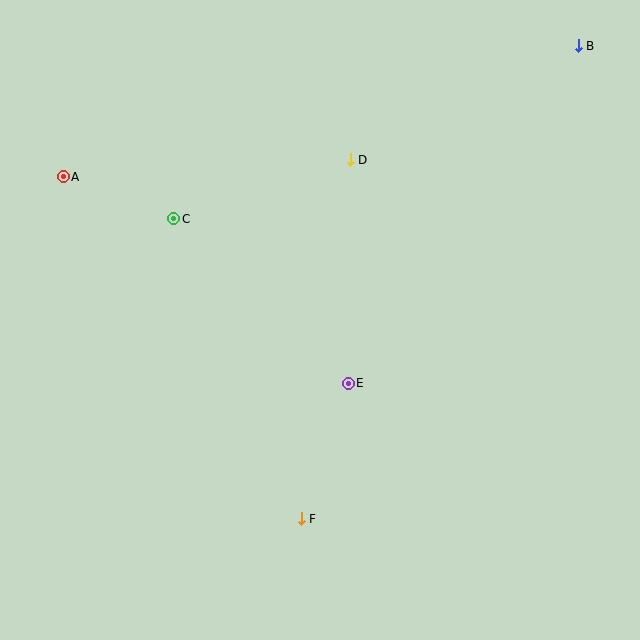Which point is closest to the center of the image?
Point E at (348, 383) is closest to the center.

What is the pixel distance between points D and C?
The distance between D and C is 186 pixels.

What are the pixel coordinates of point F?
Point F is at (301, 519).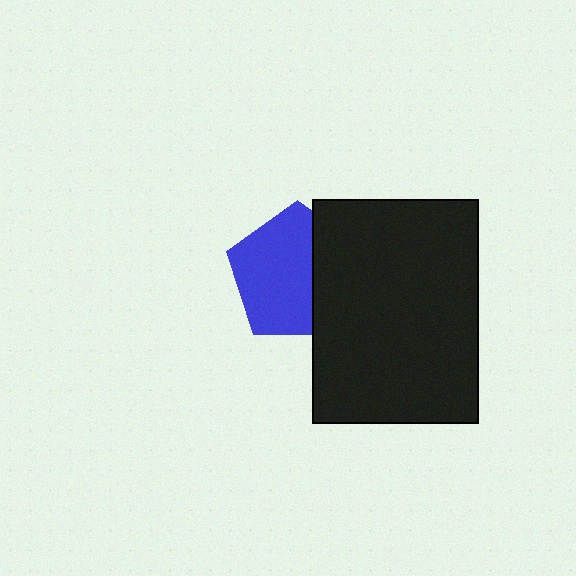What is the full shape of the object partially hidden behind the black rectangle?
The partially hidden object is a blue pentagon.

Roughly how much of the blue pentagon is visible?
About half of it is visible (roughly 64%).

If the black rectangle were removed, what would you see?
You would see the complete blue pentagon.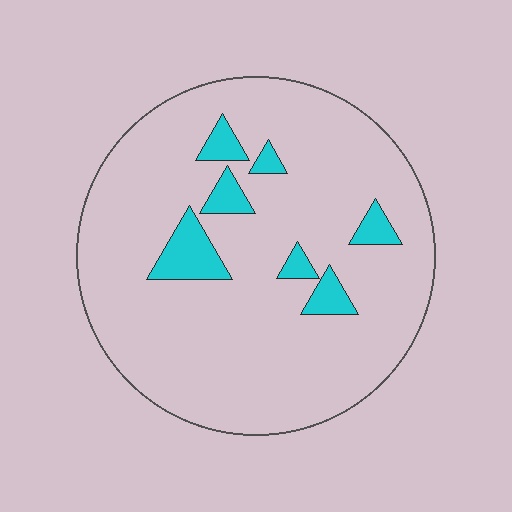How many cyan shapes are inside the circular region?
7.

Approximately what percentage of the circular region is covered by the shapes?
Approximately 10%.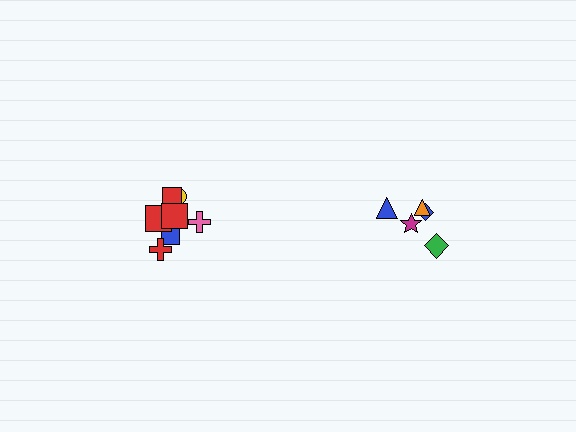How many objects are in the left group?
There are 7 objects.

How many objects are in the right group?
There are 5 objects.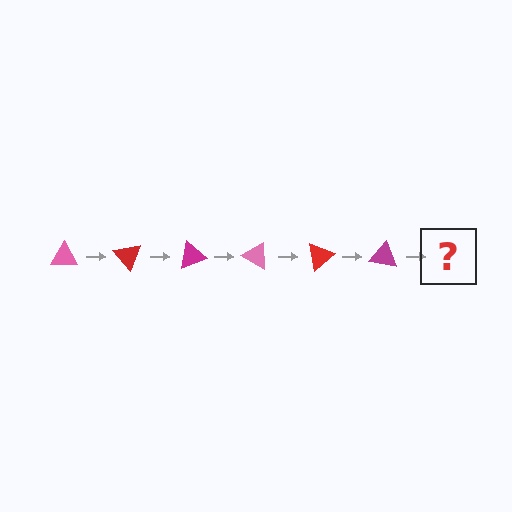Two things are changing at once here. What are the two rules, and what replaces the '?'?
The two rules are that it rotates 50 degrees each step and the color cycles through pink, red, and magenta. The '?' should be a pink triangle, rotated 300 degrees from the start.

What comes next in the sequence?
The next element should be a pink triangle, rotated 300 degrees from the start.